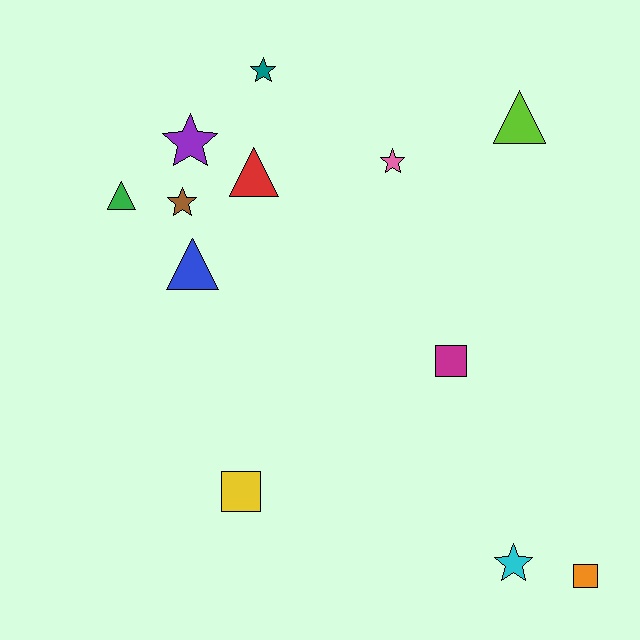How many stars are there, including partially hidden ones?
There are 5 stars.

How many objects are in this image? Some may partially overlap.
There are 12 objects.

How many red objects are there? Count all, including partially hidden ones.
There is 1 red object.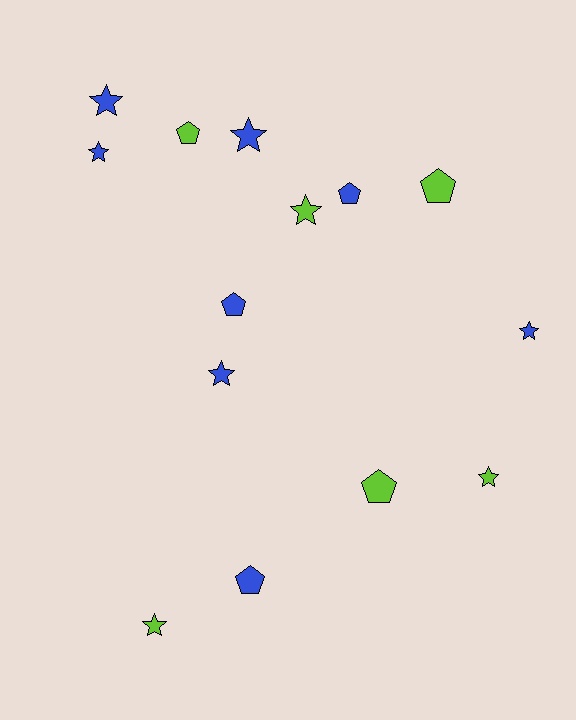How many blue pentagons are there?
There are 3 blue pentagons.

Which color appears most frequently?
Blue, with 8 objects.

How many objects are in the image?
There are 14 objects.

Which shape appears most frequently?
Star, with 8 objects.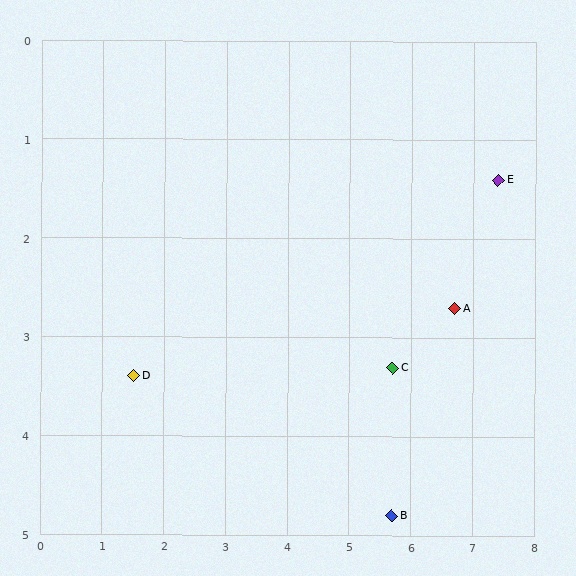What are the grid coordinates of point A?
Point A is at approximately (6.7, 2.7).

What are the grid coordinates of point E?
Point E is at approximately (7.4, 1.4).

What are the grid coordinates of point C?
Point C is at approximately (5.7, 3.3).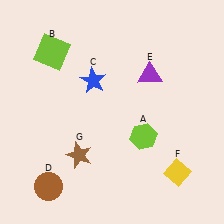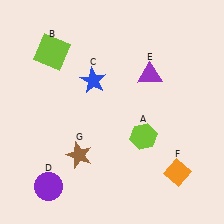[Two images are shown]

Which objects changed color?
D changed from brown to purple. F changed from yellow to orange.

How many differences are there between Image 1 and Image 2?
There are 2 differences between the two images.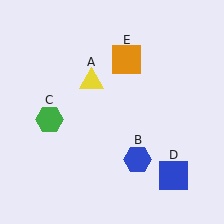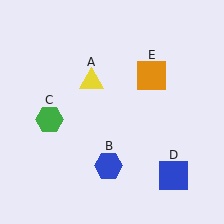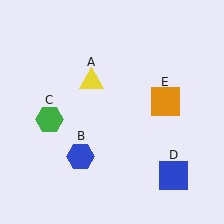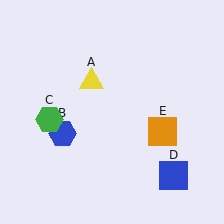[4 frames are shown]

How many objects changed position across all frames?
2 objects changed position: blue hexagon (object B), orange square (object E).